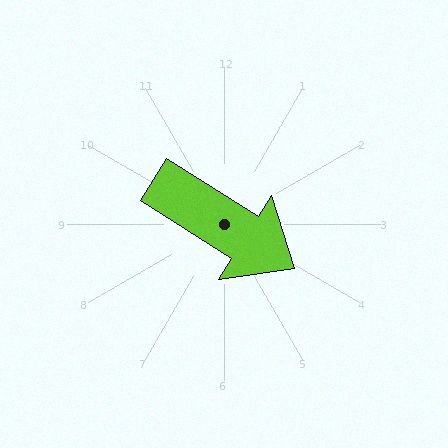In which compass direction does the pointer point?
Southeast.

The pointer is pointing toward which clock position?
Roughly 4 o'clock.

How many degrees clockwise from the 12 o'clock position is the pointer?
Approximately 122 degrees.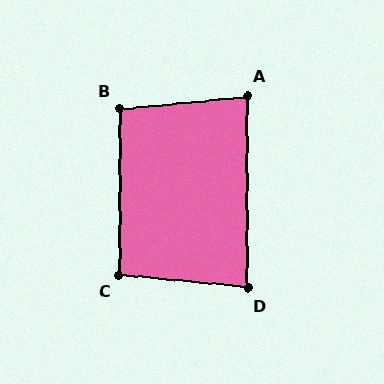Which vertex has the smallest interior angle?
D, at approximately 84 degrees.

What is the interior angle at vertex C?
Approximately 95 degrees (obtuse).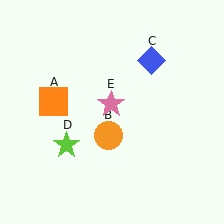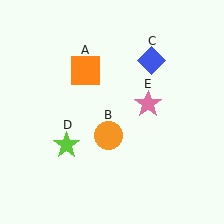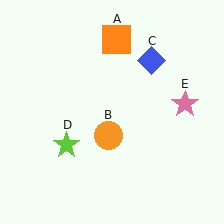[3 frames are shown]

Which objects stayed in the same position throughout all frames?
Orange circle (object B) and blue diamond (object C) and lime star (object D) remained stationary.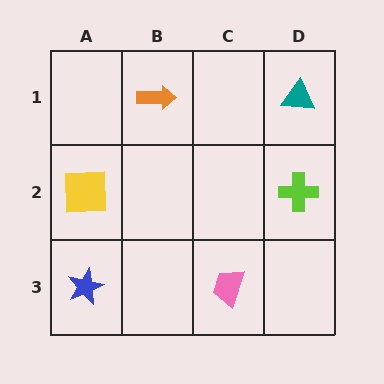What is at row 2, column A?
A yellow square.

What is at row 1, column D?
A teal triangle.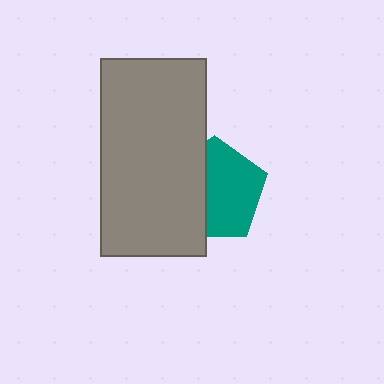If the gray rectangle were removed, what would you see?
You would see the complete teal pentagon.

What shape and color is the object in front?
The object in front is a gray rectangle.